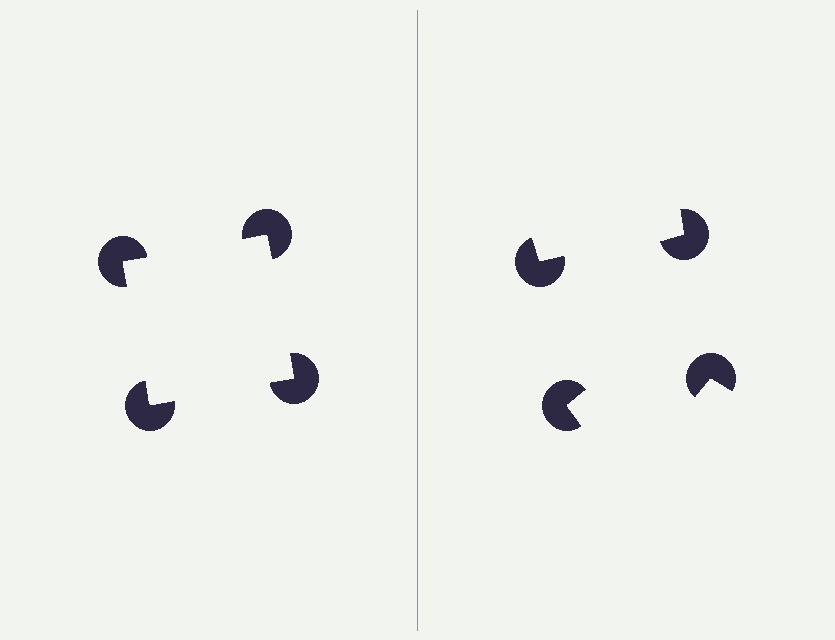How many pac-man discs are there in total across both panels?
8 — 4 on each side.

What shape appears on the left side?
An illusory square.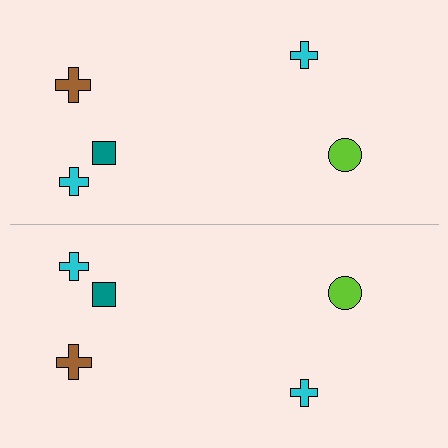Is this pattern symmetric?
Yes, this pattern has bilateral (reflection) symmetry.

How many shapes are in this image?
There are 10 shapes in this image.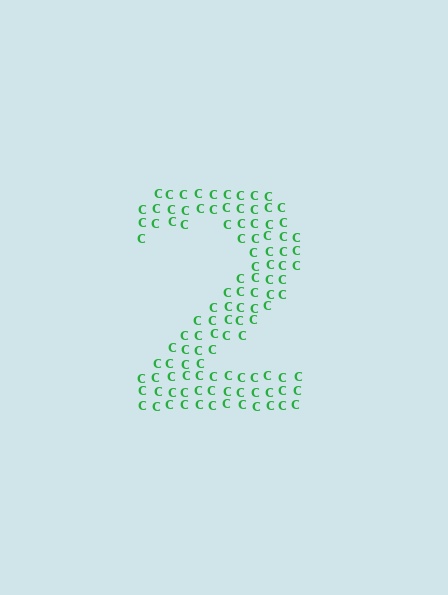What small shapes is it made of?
It is made of small letter C's.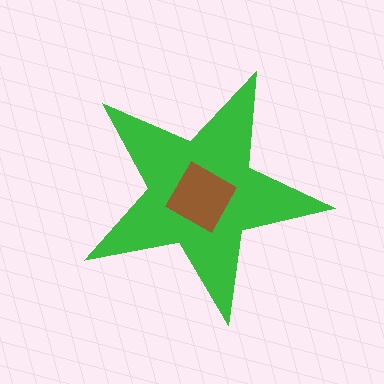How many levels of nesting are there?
2.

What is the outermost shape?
The green star.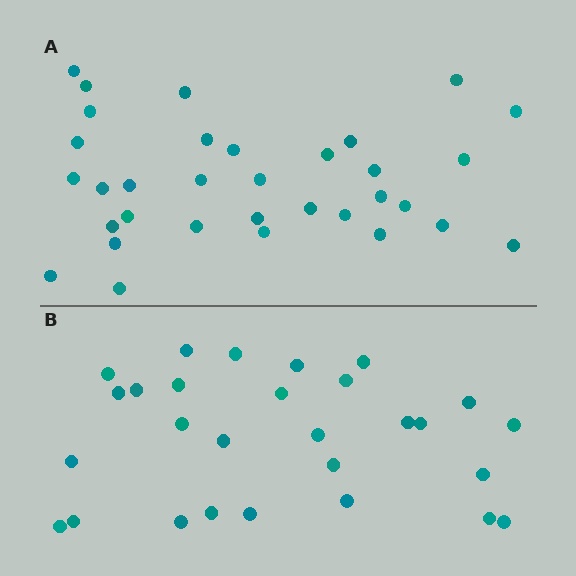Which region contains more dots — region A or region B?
Region A (the top region) has more dots.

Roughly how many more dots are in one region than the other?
Region A has about 5 more dots than region B.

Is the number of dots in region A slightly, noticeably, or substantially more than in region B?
Region A has only slightly more — the two regions are fairly close. The ratio is roughly 1.2 to 1.